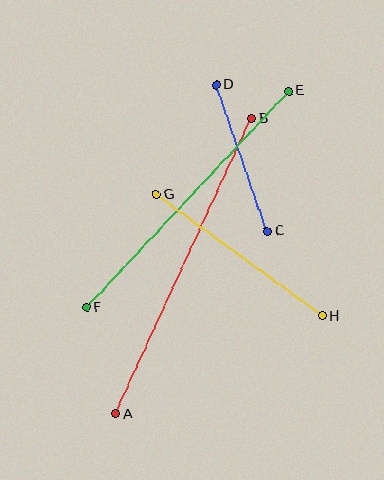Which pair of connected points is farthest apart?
Points A and B are farthest apart.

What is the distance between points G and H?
The distance is approximately 206 pixels.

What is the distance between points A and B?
The distance is approximately 325 pixels.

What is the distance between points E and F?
The distance is approximately 296 pixels.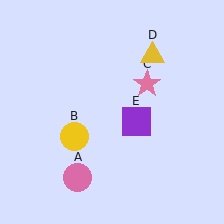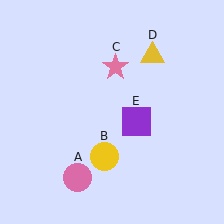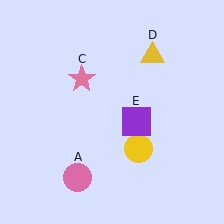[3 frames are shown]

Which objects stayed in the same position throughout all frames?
Pink circle (object A) and yellow triangle (object D) and purple square (object E) remained stationary.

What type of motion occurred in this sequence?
The yellow circle (object B), pink star (object C) rotated counterclockwise around the center of the scene.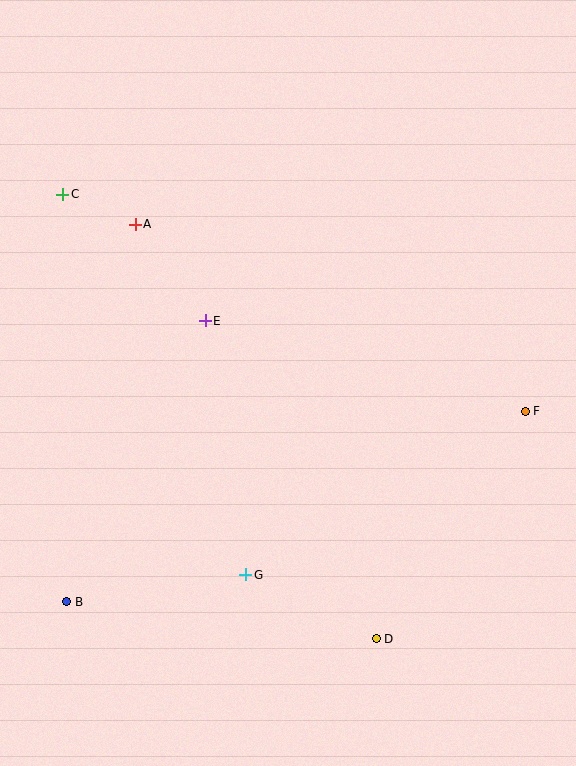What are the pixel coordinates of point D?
Point D is at (376, 639).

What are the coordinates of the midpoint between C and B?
The midpoint between C and B is at (65, 398).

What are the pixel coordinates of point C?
Point C is at (63, 194).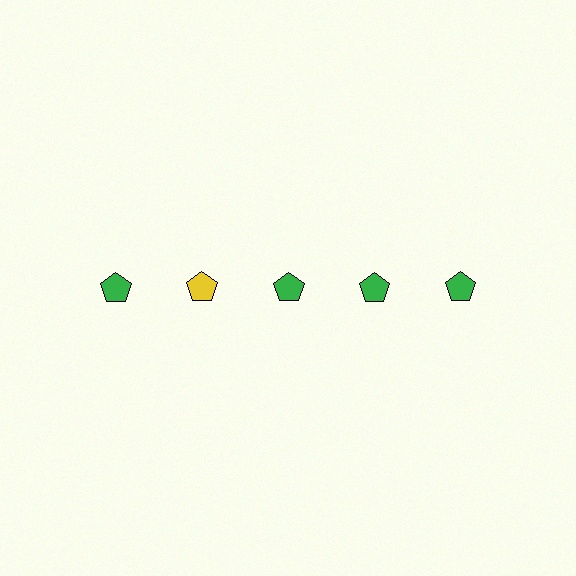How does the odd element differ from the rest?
It has a different color: yellow instead of green.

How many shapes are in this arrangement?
There are 5 shapes arranged in a grid pattern.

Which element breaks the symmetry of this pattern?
The yellow pentagon in the top row, second from left column breaks the symmetry. All other shapes are green pentagons.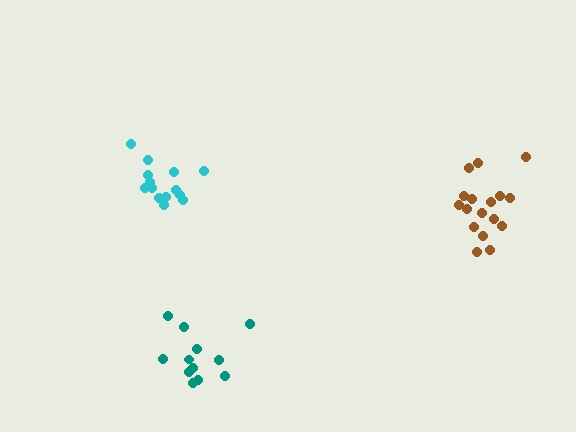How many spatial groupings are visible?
There are 3 spatial groupings.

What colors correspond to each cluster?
The clusters are colored: cyan, teal, brown.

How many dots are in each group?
Group 1: 14 dots, Group 2: 12 dots, Group 3: 17 dots (43 total).